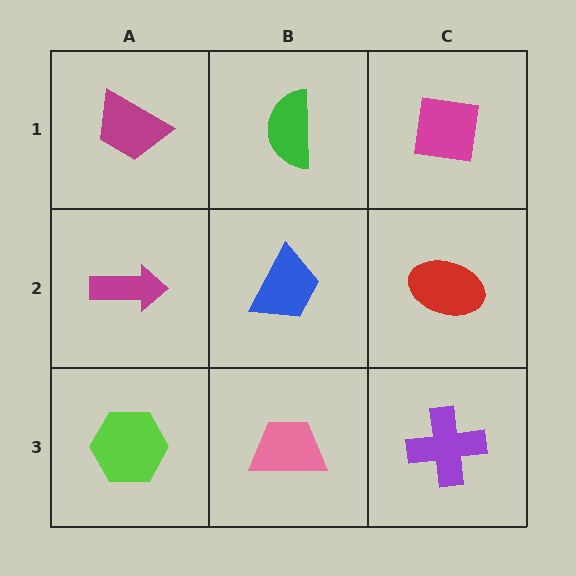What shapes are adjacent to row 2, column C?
A magenta square (row 1, column C), a purple cross (row 3, column C), a blue trapezoid (row 2, column B).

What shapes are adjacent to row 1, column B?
A blue trapezoid (row 2, column B), a magenta trapezoid (row 1, column A), a magenta square (row 1, column C).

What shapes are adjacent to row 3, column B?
A blue trapezoid (row 2, column B), a lime hexagon (row 3, column A), a purple cross (row 3, column C).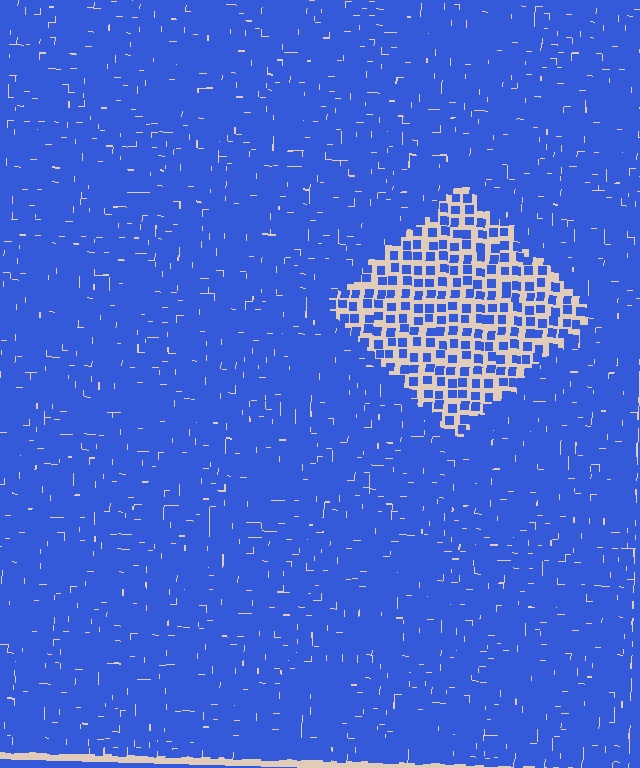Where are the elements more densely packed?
The elements are more densely packed outside the diamond boundary.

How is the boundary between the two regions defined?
The boundary is defined by a change in element density (approximately 2.7x ratio). All elements are the same color, size, and shape.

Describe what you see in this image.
The image contains small blue elements arranged at two different densities. A diamond-shaped region is visible where the elements are less densely packed than the surrounding area.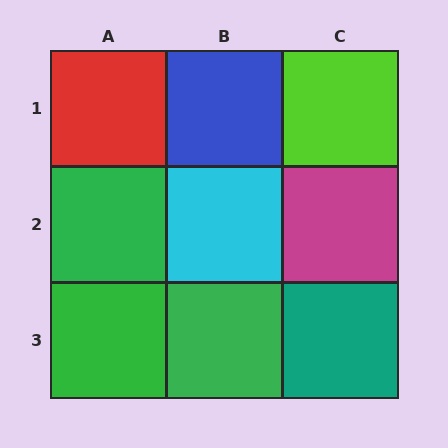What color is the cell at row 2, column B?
Cyan.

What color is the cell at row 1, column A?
Red.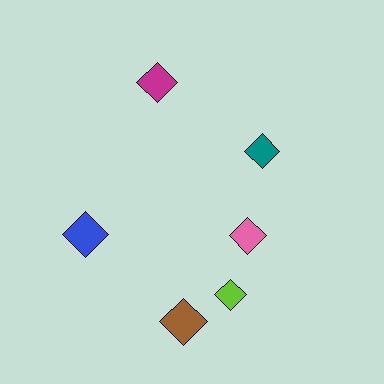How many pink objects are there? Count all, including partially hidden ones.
There is 1 pink object.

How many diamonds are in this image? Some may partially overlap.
There are 6 diamonds.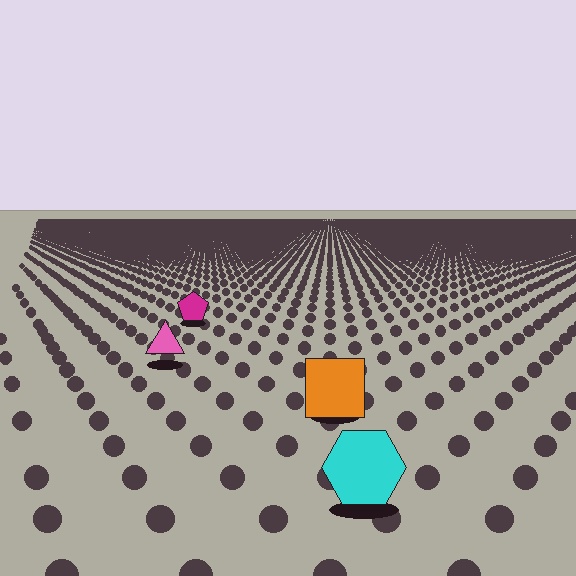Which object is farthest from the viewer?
The magenta pentagon is farthest from the viewer. It appears smaller and the ground texture around it is denser.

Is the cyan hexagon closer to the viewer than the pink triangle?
Yes. The cyan hexagon is closer — you can tell from the texture gradient: the ground texture is coarser near it.